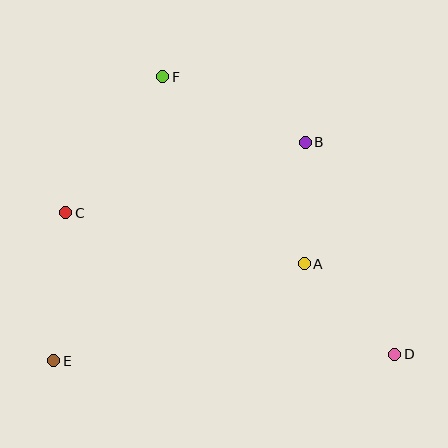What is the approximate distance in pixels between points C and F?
The distance between C and F is approximately 167 pixels.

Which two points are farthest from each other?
Points D and F are farthest from each other.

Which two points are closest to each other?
Points A and B are closest to each other.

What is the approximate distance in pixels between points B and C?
The distance between B and C is approximately 249 pixels.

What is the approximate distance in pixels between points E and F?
The distance between E and F is approximately 304 pixels.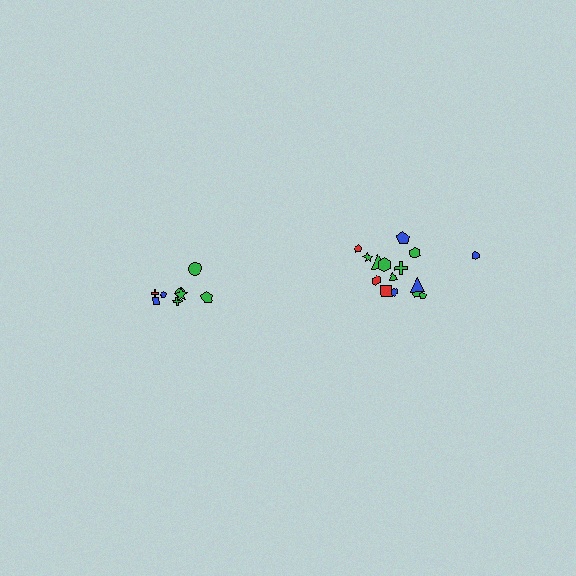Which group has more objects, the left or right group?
The right group.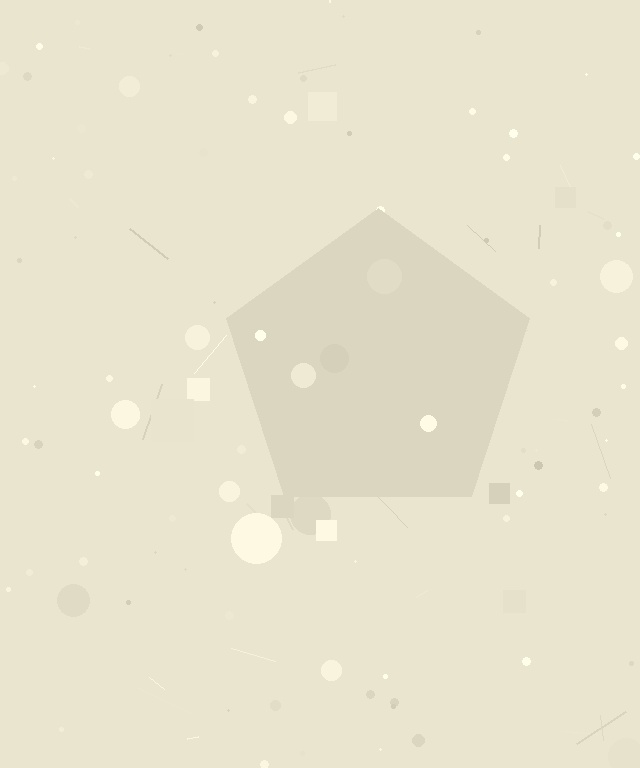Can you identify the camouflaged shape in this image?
The camouflaged shape is a pentagon.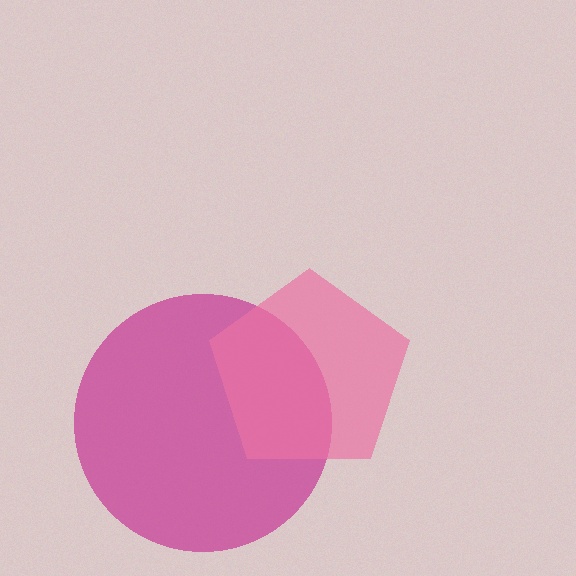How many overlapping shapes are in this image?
There are 2 overlapping shapes in the image.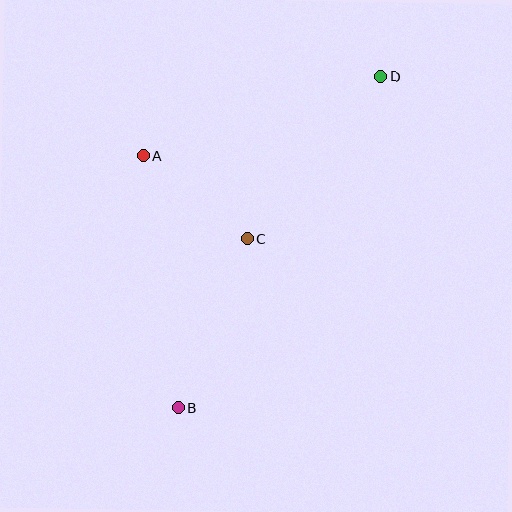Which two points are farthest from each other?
Points B and D are farthest from each other.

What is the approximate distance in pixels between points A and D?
The distance between A and D is approximately 251 pixels.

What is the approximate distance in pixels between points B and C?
The distance between B and C is approximately 182 pixels.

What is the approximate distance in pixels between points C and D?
The distance between C and D is approximately 210 pixels.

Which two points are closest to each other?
Points A and C are closest to each other.